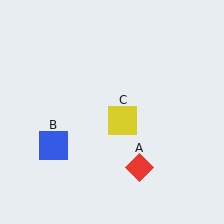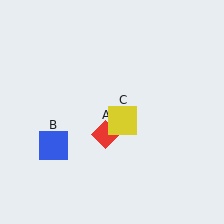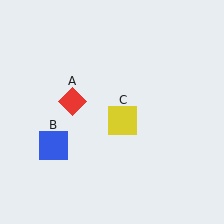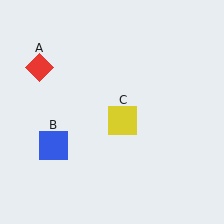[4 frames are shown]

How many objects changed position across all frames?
1 object changed position: red diamond (object A).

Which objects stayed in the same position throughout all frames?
Blue square (object B) and yellow square (object C) remained stationary.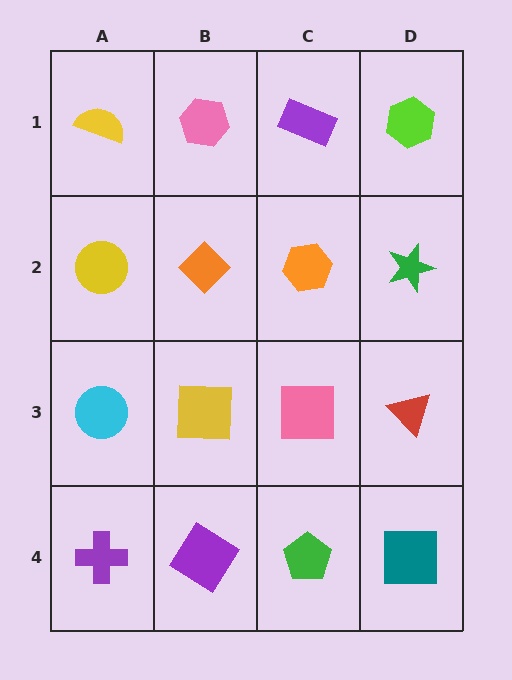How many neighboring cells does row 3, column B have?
4.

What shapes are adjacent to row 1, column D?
A green star (row 2, column D), a purple rectangle (row 1, column C).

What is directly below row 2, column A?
A cyan circle.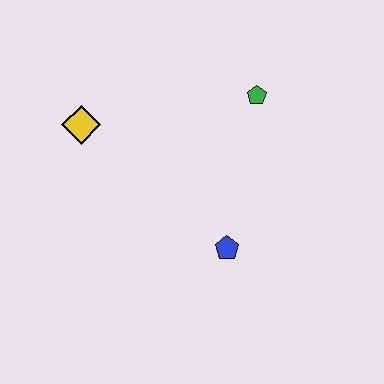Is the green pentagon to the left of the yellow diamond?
No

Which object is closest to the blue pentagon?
The green pentagon is closest to the blue pentagon.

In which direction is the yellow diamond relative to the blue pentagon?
The yellow diamond is to the left of the blue pentagon.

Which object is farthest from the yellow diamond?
The blue pentagon is farthest from the yellow diamond.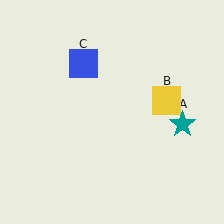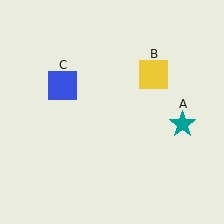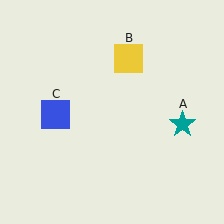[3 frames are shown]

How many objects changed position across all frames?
2 objects changed position: yellow square (object B), blue square (object C).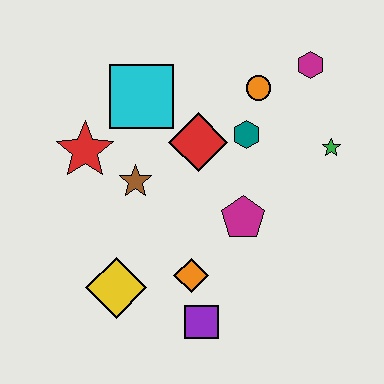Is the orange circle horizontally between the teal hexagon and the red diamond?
No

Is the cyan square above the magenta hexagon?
No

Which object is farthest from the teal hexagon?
The yellow diamond is farthest from the teal hexagon.